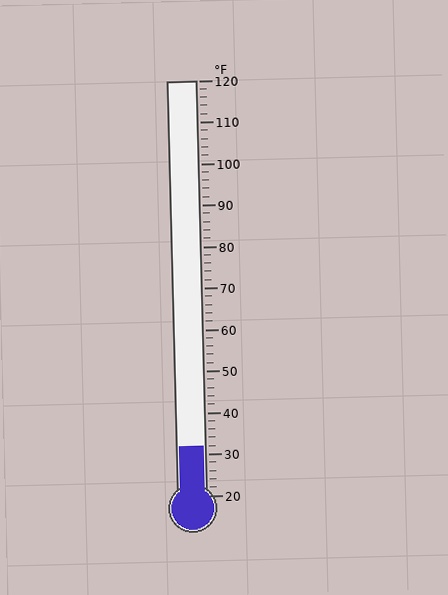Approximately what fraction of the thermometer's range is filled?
The thermometer is filled to approximately 10% of its range.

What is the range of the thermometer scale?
The thermometer scale ranges from 20°F to 120°F.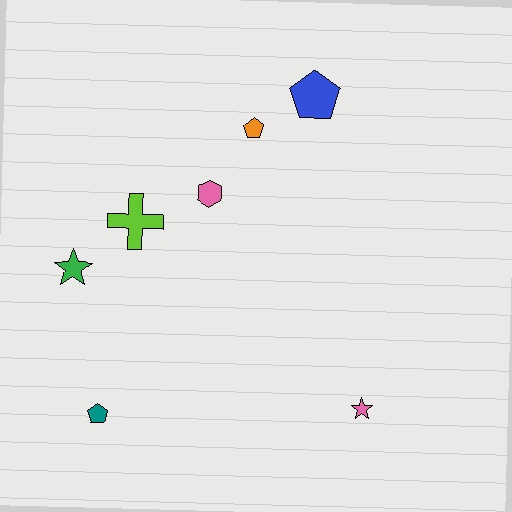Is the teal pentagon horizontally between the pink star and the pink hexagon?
No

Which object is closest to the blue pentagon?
The orange pentagon is closest to the blue pentagon.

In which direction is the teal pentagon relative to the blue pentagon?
The teal pentagon is below the blue pentagon.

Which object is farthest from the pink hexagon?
The pink star is farthest from the pink hexagon.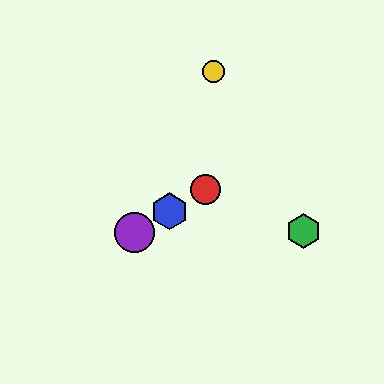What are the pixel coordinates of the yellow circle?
The yellow circle is at (214, 71).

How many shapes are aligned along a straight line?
3 shapes (the red circle, the blue hexagon, the purple circle) are aligned along a straight line.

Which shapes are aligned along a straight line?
The red circle, the blue hexagon, the purple circle are aligned along a straight line.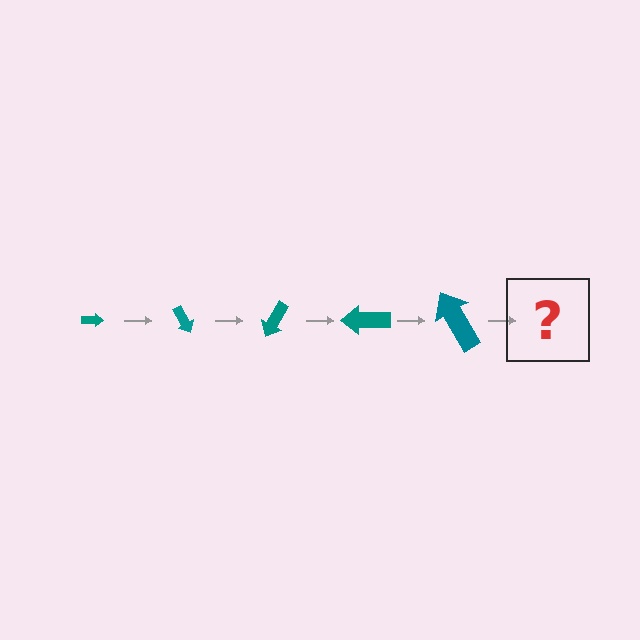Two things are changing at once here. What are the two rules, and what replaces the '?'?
The two rules are that the arrow grows larger each step and it rotates 60 degrees each step. The '?' should be an arrow, larger than the previous one and rotated 300 degrees from the start.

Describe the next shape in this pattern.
It should be an arrow, larger than the previous one and rotated 300 degrees from the start.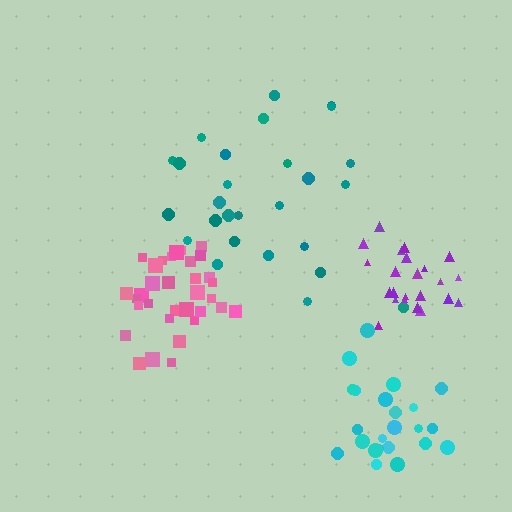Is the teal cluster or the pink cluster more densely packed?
Pink.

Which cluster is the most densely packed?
Purple.